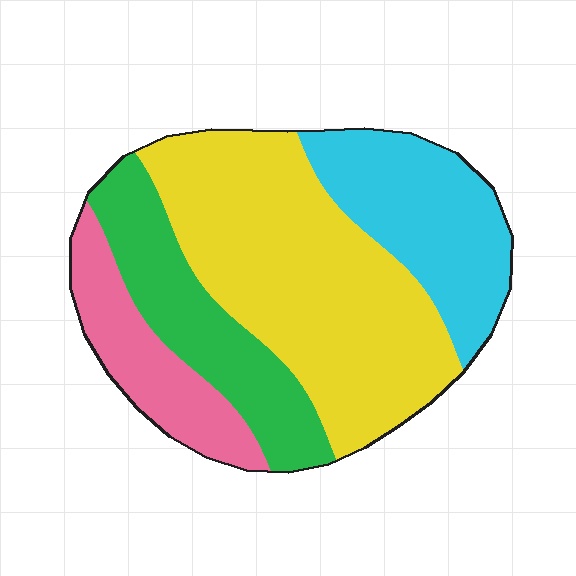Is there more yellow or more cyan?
Yellow.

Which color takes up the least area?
Pink, at roughly 15%.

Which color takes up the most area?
Yellow, at roughly 45%.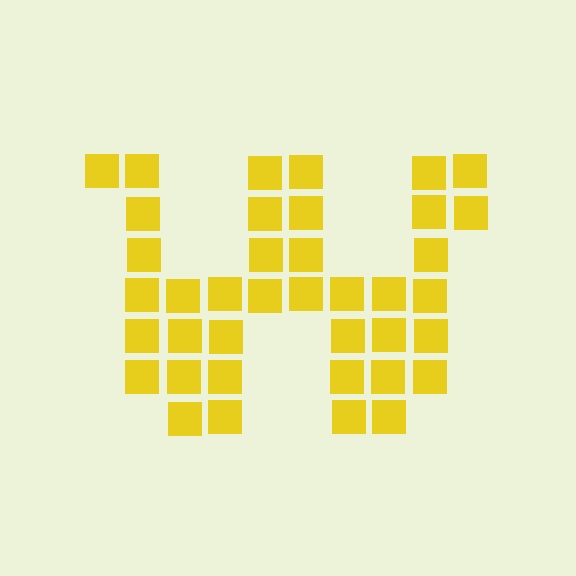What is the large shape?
The large shape is the letter W.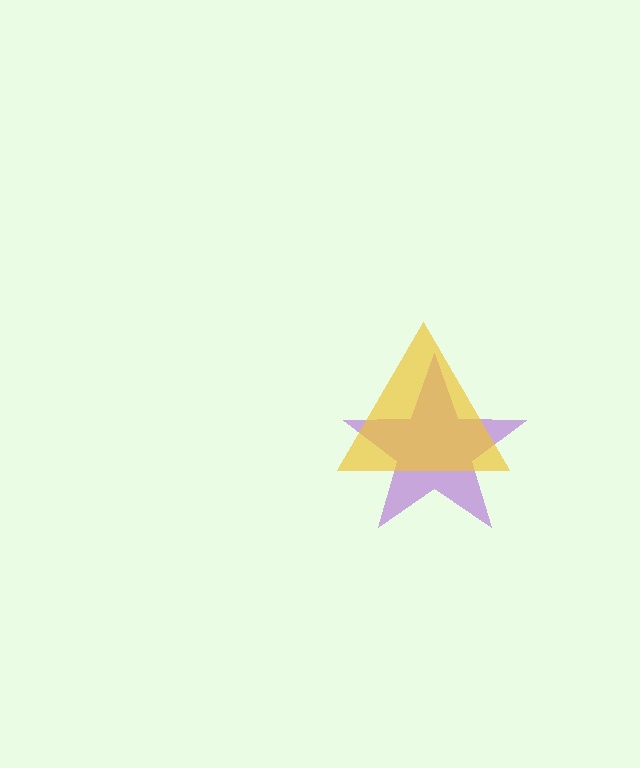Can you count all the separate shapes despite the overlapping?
Yes, there are 2 separate shapes.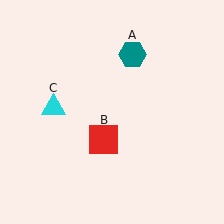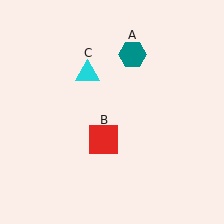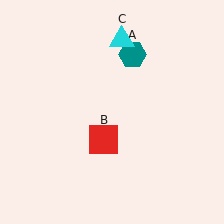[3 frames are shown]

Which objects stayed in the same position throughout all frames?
Teal hexagon (object A) and red square (object B) remained stationary.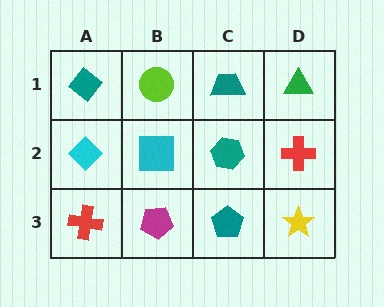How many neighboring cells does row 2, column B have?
4.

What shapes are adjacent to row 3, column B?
A cyan square (row 2, column B), a red cross (row 3, column A), a teal pentagon (row 3, column C).